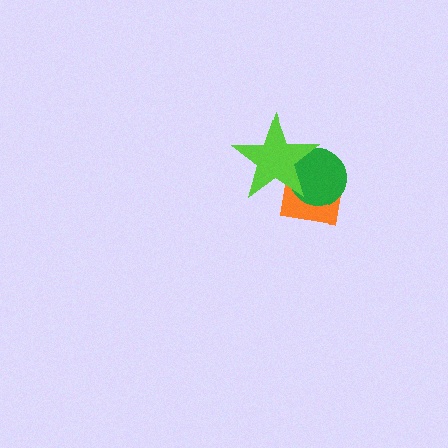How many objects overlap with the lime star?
2 objects overlap with the lime star.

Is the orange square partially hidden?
Yes, it is partially covered by another shape.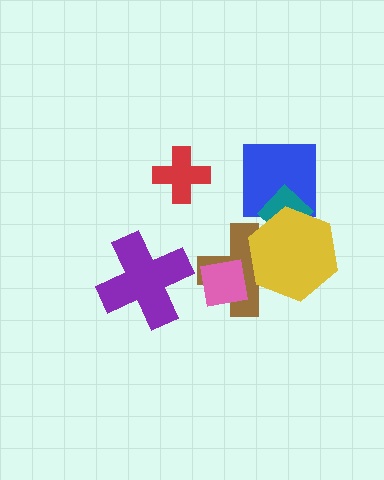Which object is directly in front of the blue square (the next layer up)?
The teal diamond is directly in front of the blue square.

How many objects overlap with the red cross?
0 objects overlap with the red cross.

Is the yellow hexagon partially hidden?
No, no other shape covers it.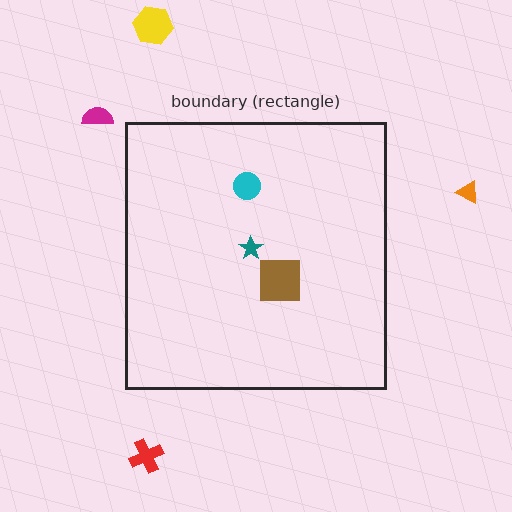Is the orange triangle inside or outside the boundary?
Outside.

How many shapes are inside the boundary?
3 inside, 4 outside.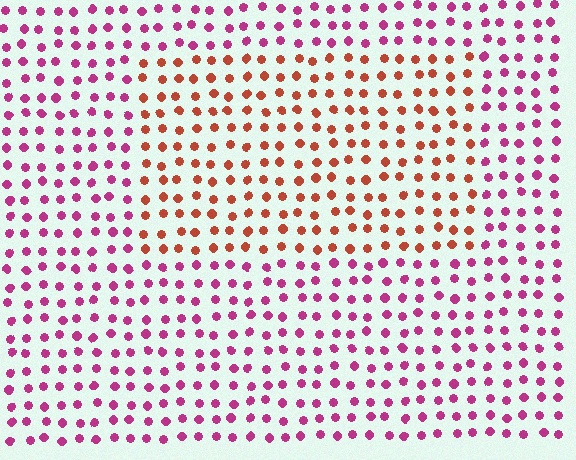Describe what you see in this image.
The image is filled with small magenta elements in a uniform arrangement. A rectangle-shaped region is visible where the elements are tinted to a slightly different hue, forming a subtle color boundary.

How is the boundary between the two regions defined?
The boundary is defined purely by a slight shift in hue (about 47 degrees). Spacing, size, and orientation are identical on both sides.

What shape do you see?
I see a rectangle.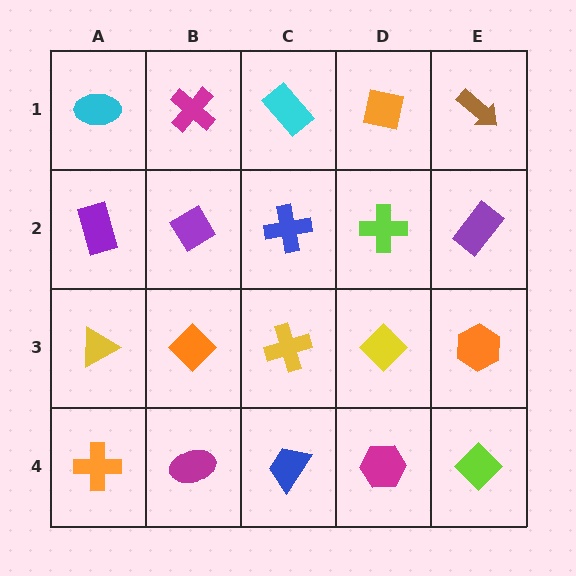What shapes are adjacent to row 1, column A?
A purple rectangle (row 2, column A), a magenta cross (row 1, column B).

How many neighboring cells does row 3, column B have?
4.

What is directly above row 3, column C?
A blue cross.